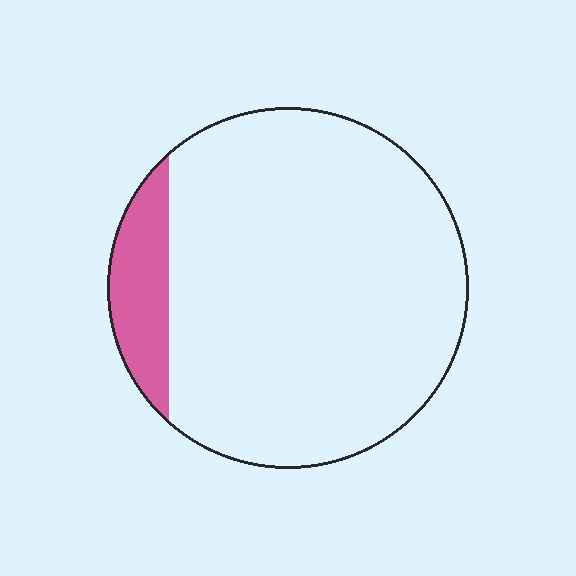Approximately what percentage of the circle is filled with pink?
Approximately 10%.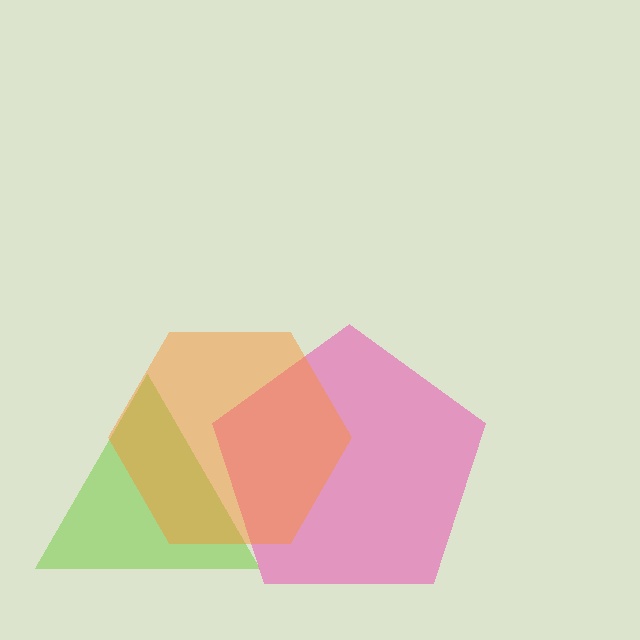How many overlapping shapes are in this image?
There are 3 overlapping shapes in the image.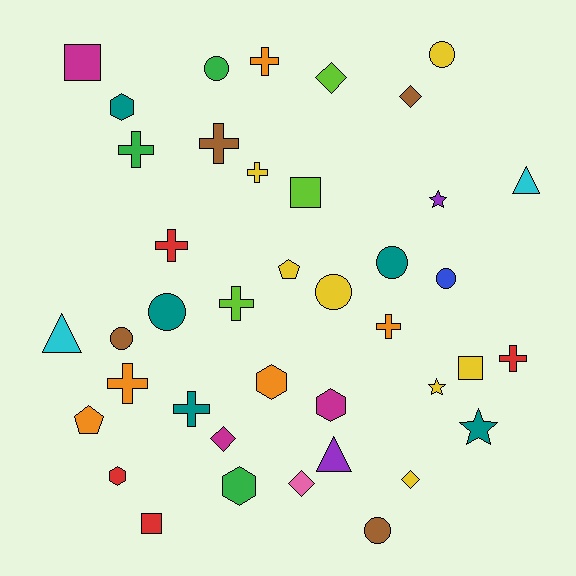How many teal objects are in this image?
There are 5 teal objects.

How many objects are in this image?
There are 40 objects.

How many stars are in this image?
There are 3 stars.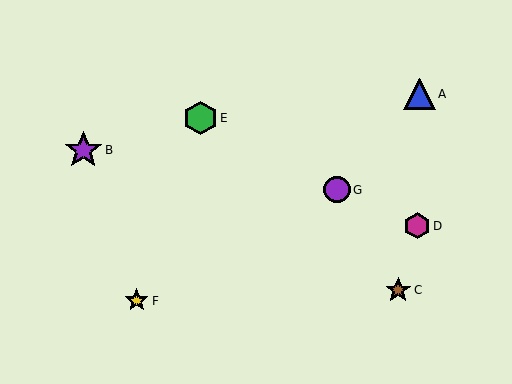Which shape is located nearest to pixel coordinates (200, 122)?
The green hexagon (labeled E) at (200, 118) is nearest to that location.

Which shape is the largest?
The purple star (labeled B) is the largest.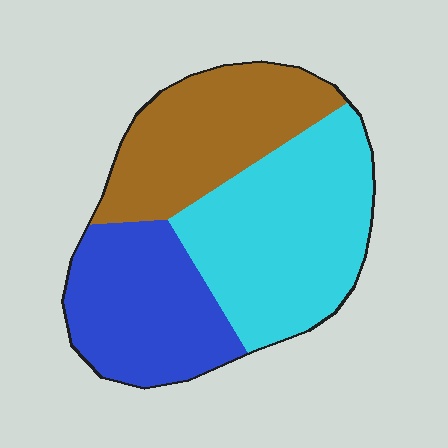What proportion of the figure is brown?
Brown covers about 30% of the figure.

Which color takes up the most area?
Cyan, at roughly 40%.